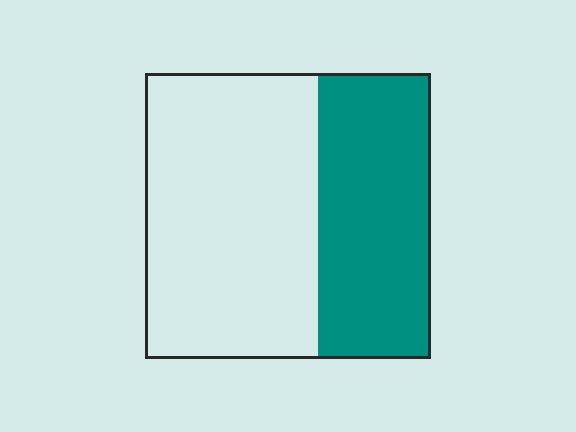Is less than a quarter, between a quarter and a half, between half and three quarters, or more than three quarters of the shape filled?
Between a quarter and a half.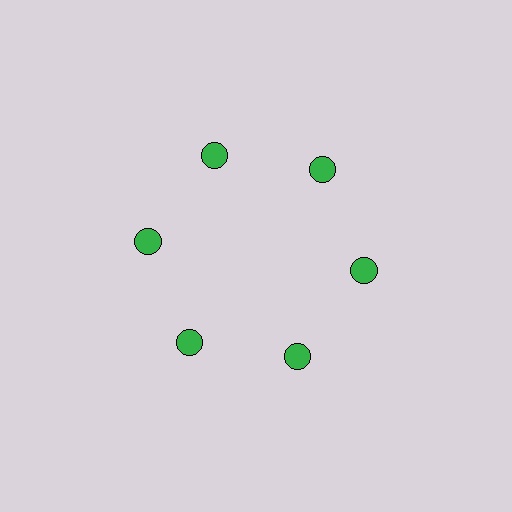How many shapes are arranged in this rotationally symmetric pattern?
There are 6 shapes, arranged in 6 groups of 1.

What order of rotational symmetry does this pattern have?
This pattern has 6-fold rotational symmetry.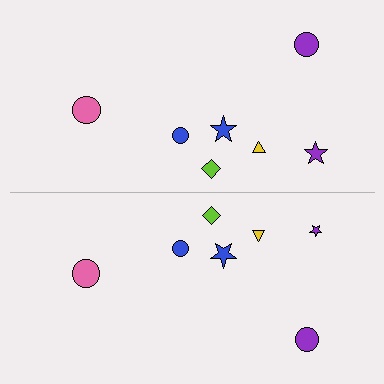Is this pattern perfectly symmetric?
No, the pattern is not perfectly symmetric. The purple star on the bottom side has a different size than its mirror counterpart.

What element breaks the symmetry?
The purple star on the bottom side has a different size than its mirror counterpart.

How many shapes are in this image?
There are 14 shapes in this image.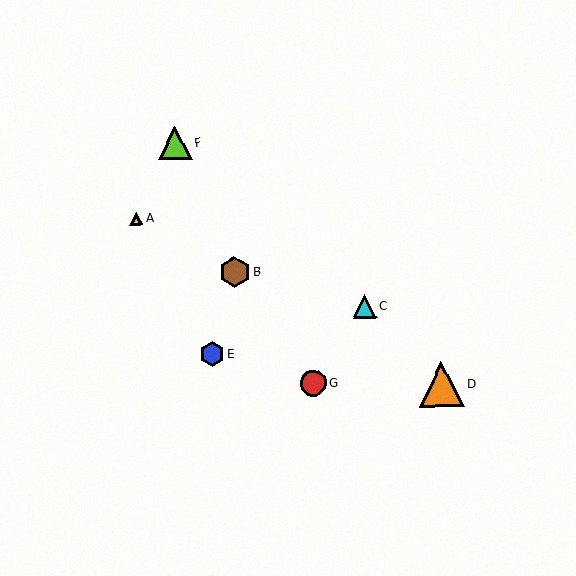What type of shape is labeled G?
Shape G is a red circle.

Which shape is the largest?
The orange triangle (labeled D) is the largest.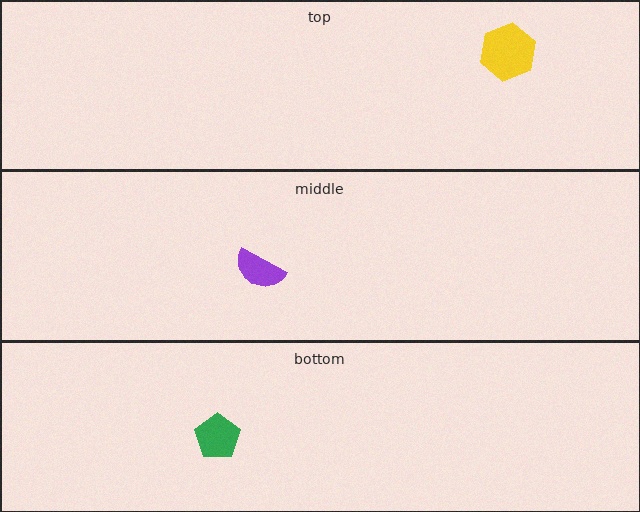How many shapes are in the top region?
1.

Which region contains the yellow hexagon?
The top region.